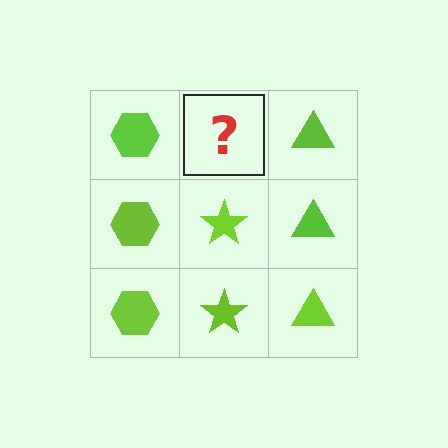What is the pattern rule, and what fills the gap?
The rule is that each column has a consistent shape. The gap should be filled with a lime star.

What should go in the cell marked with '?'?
The missing cell should contain a lime star.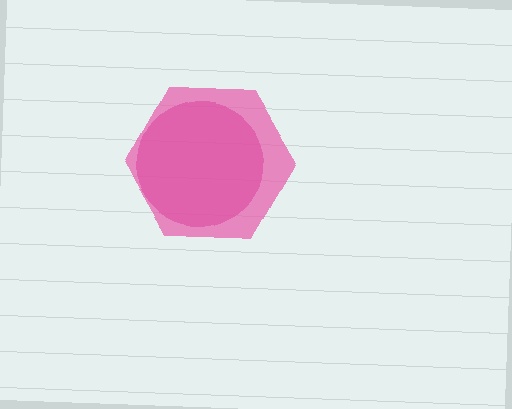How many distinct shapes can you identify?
There are 2 distinct shapes: a magenta circle, a pink hexagon.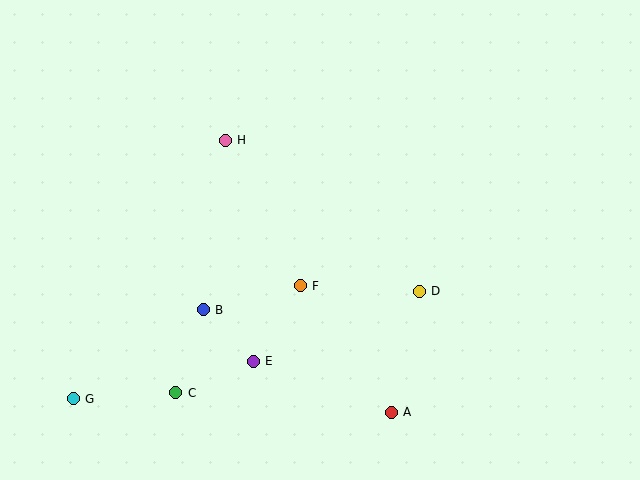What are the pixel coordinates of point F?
Point F is at (300, 286).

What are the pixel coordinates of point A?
Point A is at (391, 412).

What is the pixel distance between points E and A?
The distance between E and A is 147 pixels.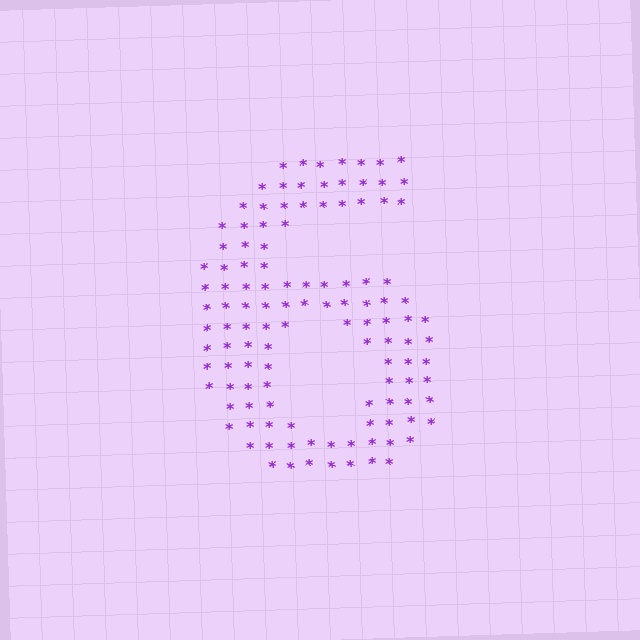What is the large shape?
The large shape is the digit 6.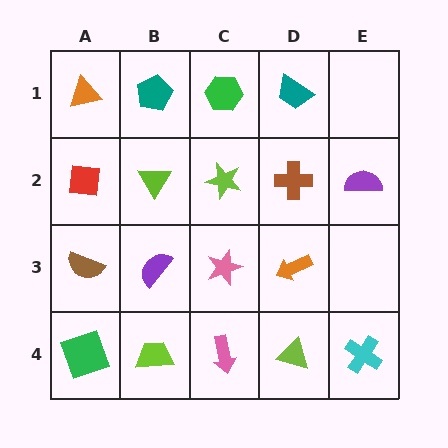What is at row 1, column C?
A green hexagon.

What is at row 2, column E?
A purple semicircle.